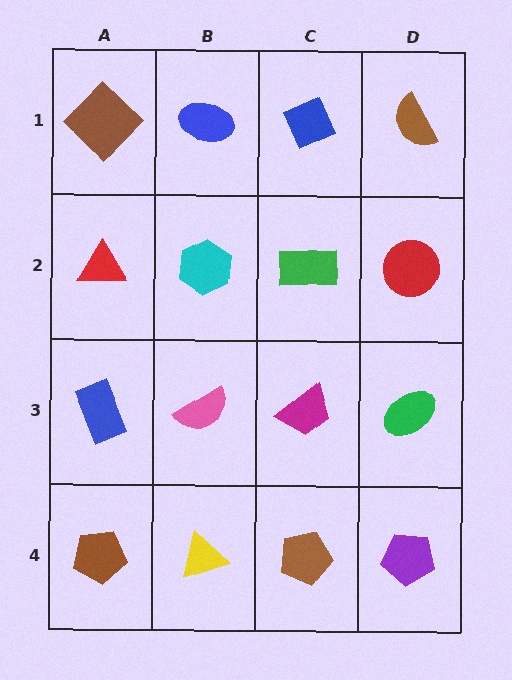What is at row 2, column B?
A cyan hexagon.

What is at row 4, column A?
A brown pentagon.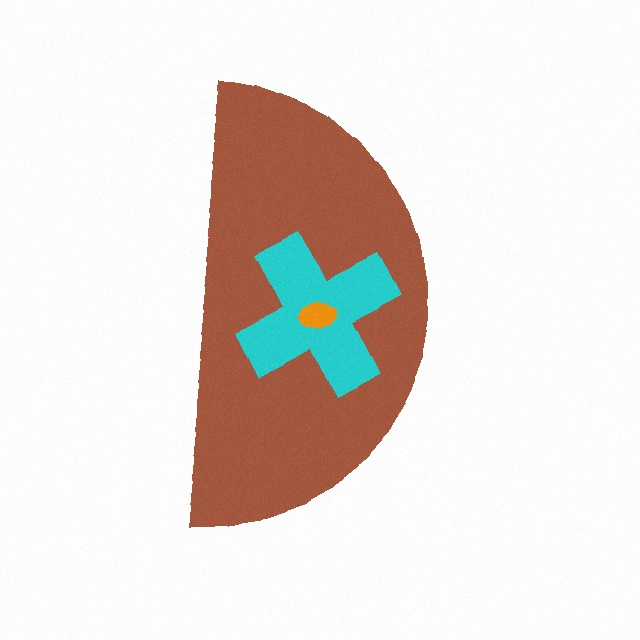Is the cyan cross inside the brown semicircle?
Yes.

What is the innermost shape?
The orange ellipse.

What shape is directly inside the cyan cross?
The orange ellipse.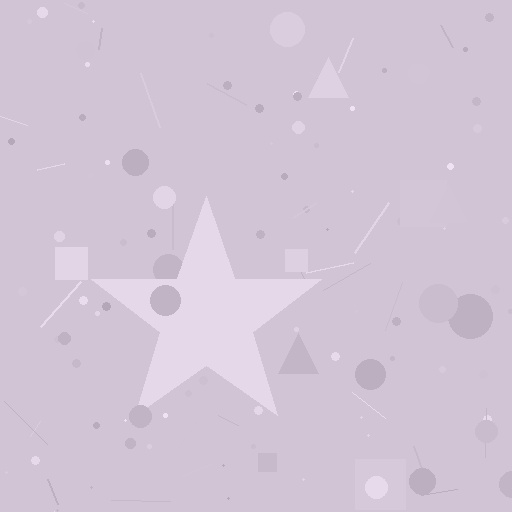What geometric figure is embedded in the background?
A star is embedded in the background.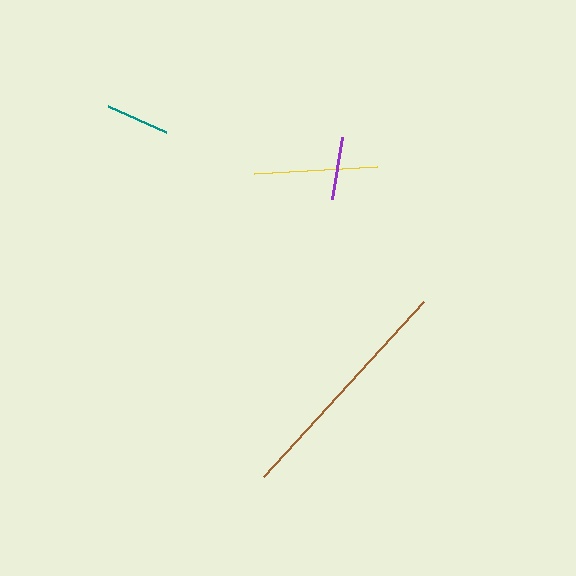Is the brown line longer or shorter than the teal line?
The brown line is longer than the teal line.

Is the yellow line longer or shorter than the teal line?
The yellow line is longer than the teal line.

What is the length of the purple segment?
The purple segment is approximately 63 pixels long.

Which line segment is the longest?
The brown line is the longest at approximately 238 pixels.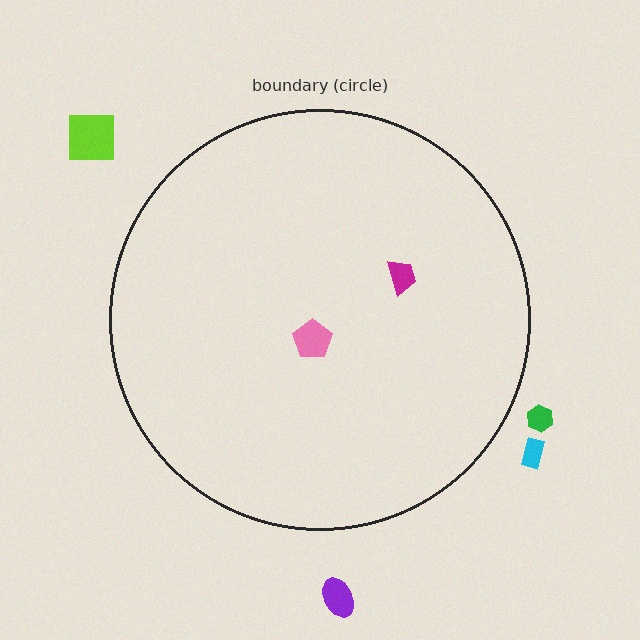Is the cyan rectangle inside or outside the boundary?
Outside.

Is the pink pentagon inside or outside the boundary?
Inside.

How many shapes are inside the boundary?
2 inside, 4 outside.